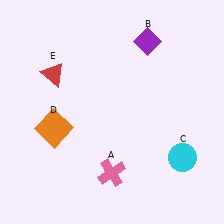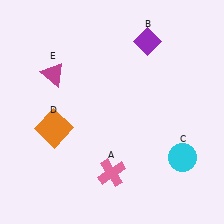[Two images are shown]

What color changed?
The triangle (E) changed from red in Image 1 to magenta in Image 2.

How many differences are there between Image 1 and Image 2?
There is 1 difference between the two images.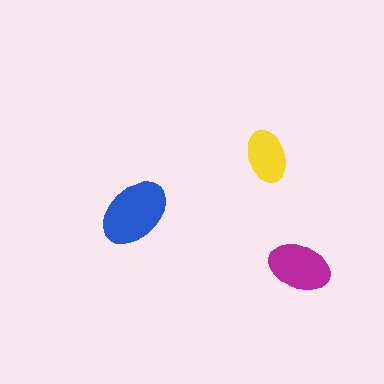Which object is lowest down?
The magenta ellipse is bottommost.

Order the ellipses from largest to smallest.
the blue one, the magenta one, the yellow one.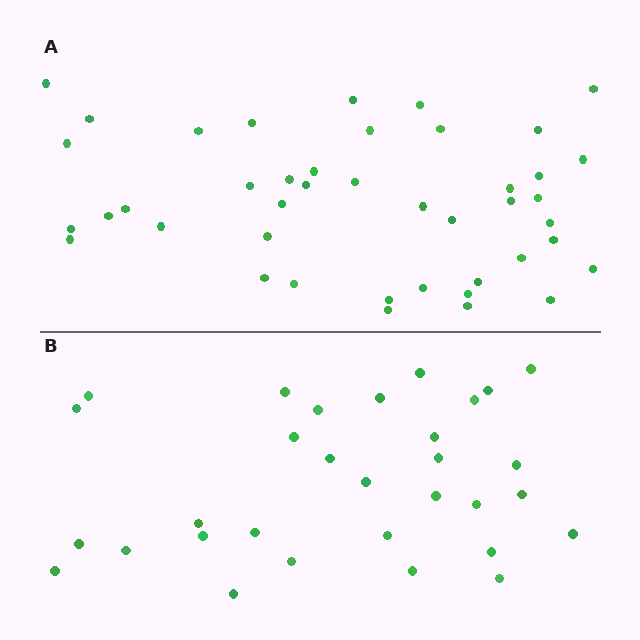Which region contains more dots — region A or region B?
Region A (the top region) has more dots.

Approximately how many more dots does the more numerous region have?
Region A has roughly 12 or so more dots than region B.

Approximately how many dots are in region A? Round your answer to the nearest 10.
About 40 dots. (The exact count is 43, which rounds to 40.)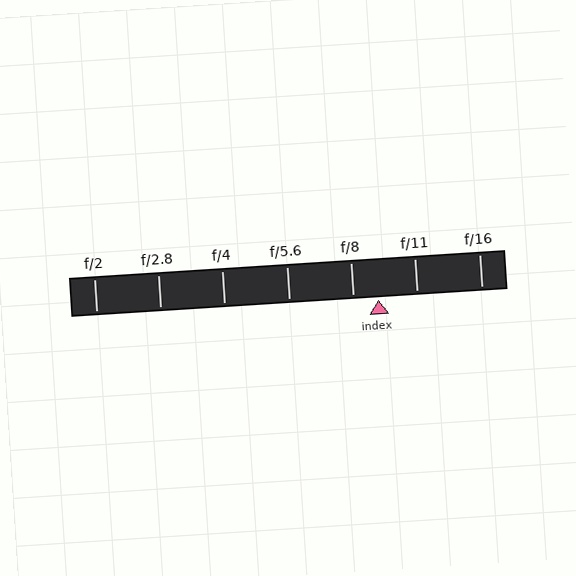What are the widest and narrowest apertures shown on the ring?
The widest aperture shown is f/2 and the narrowest is f/16.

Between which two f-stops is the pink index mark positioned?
The index mark is between f/8 and f/11.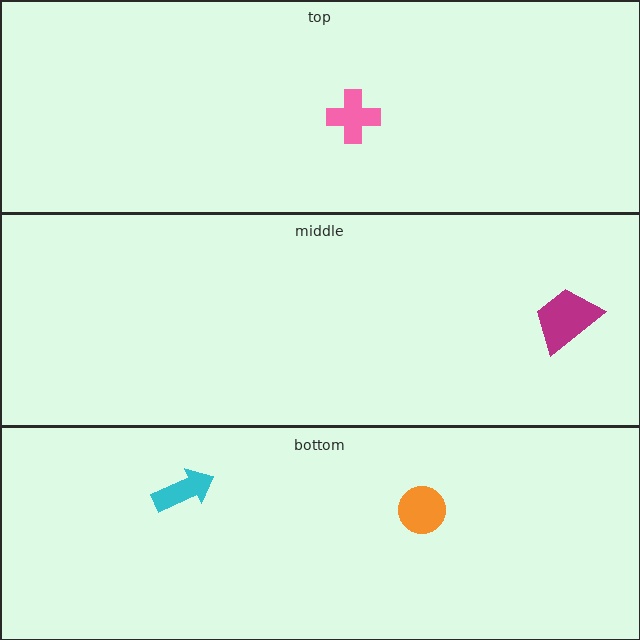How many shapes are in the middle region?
1.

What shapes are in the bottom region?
The orange circle, the cyan arrow.